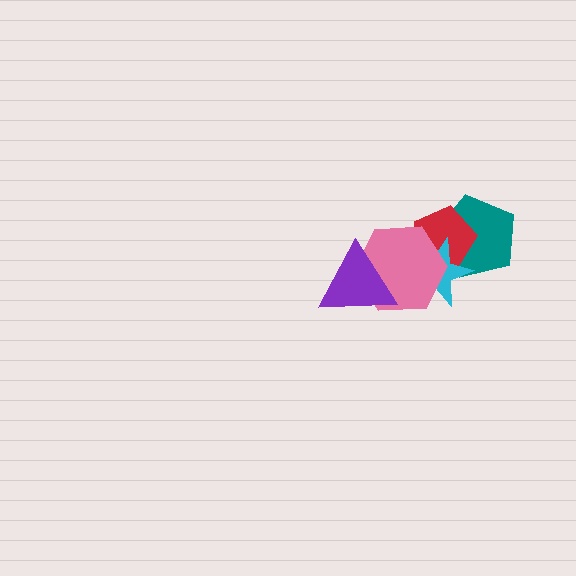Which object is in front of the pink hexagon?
The purple triangle is in front of the pink hexagon.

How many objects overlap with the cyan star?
3 objects overlap with the cyan star.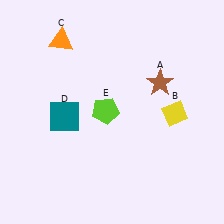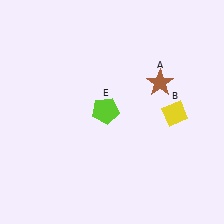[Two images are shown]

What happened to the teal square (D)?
The teal square (D) was removed in Image 2. It was in the bottom-left area of Image 1.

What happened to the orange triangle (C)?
The orange triangle (C) was removed in Image 2. It was in the top-left area of Image 1.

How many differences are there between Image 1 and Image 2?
There are 2 differences between the two images.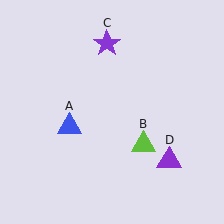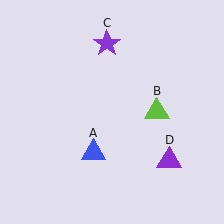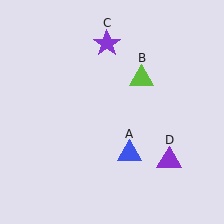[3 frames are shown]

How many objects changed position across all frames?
2 objects changed position: blue triangle (object A), lime triangle (object B).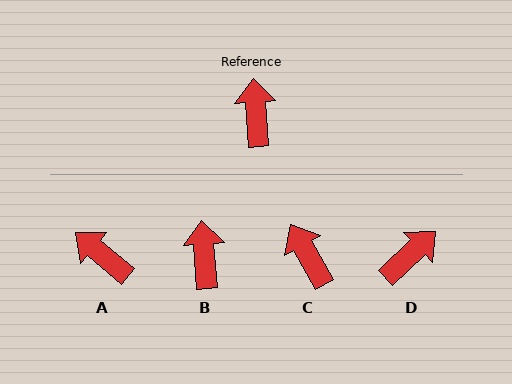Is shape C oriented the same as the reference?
No, it is off by about 25 degrees.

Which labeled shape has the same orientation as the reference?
B.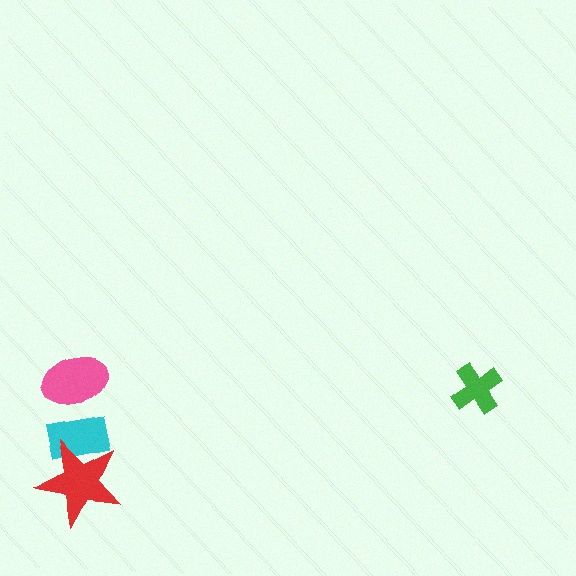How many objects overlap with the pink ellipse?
1 object overlaps with the pink ellipse.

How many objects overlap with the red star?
1 object overlaps with the red star.